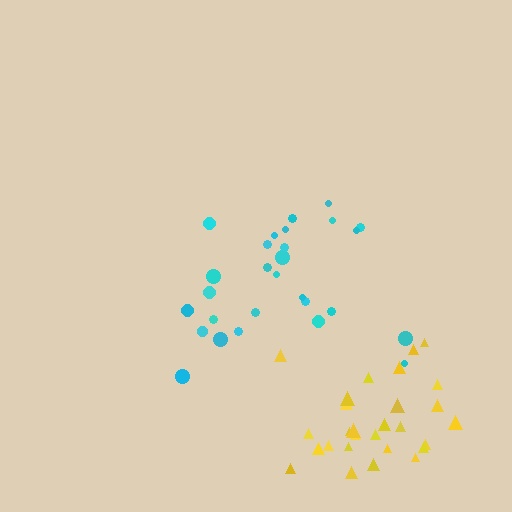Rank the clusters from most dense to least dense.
yellow, cyan.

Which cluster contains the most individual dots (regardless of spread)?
Cyan (28).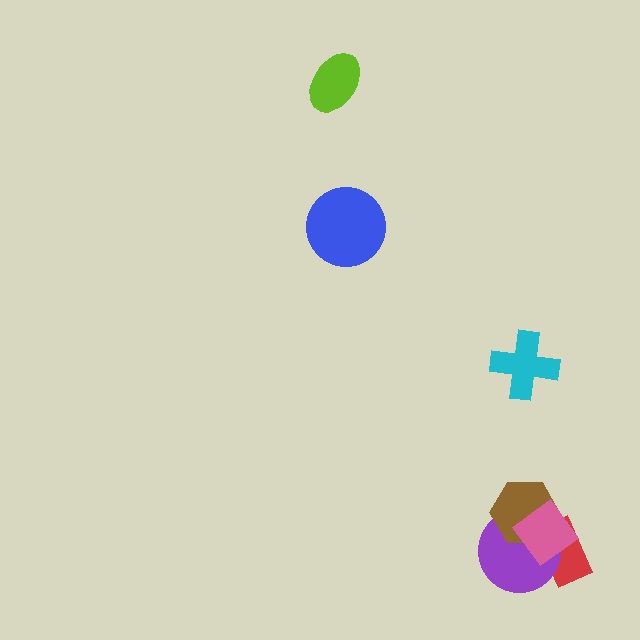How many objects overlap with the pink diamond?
3 objects overlap with the pink diamond.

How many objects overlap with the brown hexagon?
3 objects overlap with the brown hexagon.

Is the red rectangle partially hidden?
Yes, it is partially covered by another shape.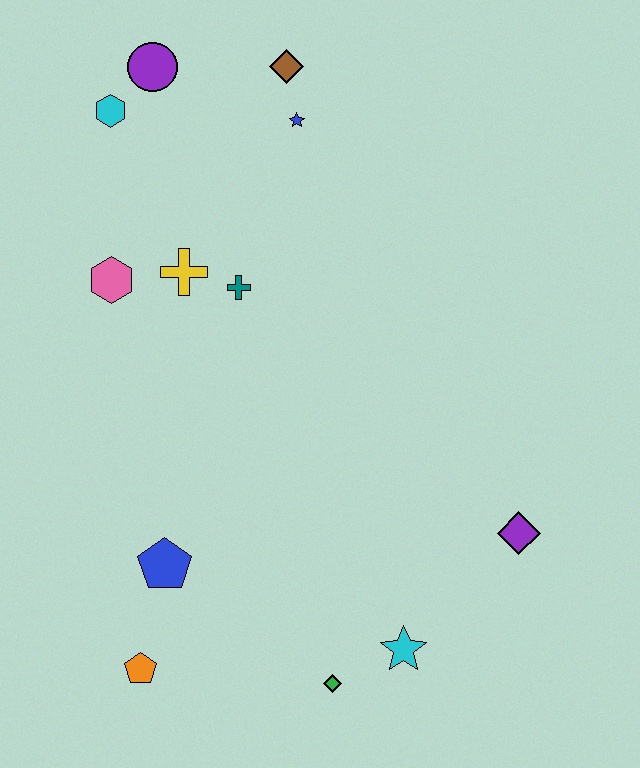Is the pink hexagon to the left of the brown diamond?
Yes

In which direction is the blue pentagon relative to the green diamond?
The blue pentagon is to the left of the green diamond.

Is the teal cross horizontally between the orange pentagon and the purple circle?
No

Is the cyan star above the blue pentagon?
No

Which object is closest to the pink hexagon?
The yellow cross is closest to the pink hexagon.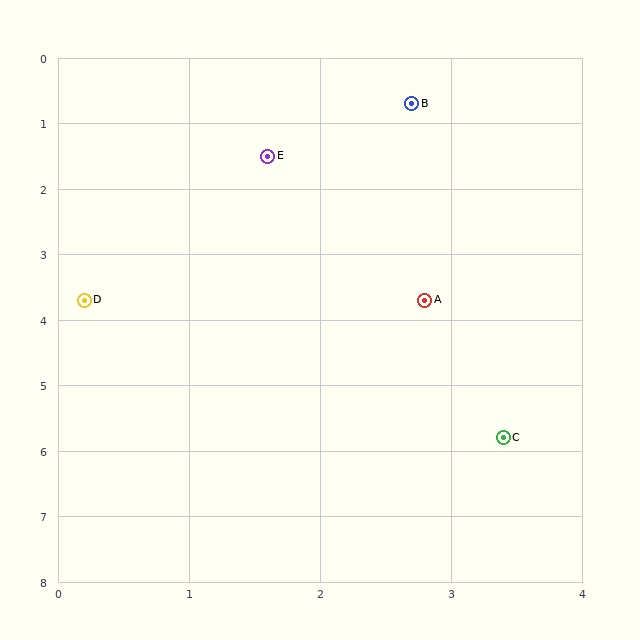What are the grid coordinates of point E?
Point E is at approximately (1.6, 1.5).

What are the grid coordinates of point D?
Point D is at approximately (0.2, 3.7).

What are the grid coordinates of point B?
Point B is at approximately (2.7, 0.7).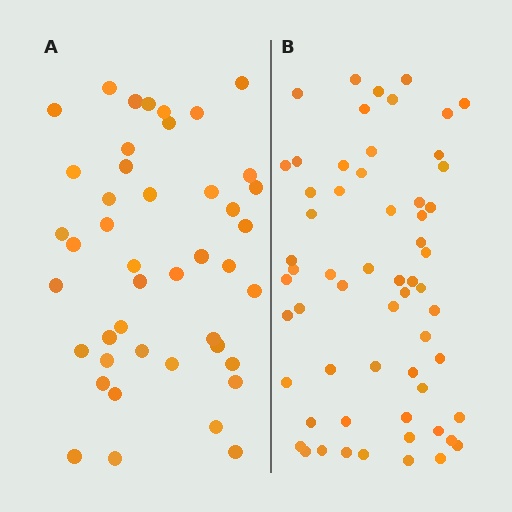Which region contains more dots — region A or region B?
Region B (the right region) has more dots.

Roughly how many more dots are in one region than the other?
Region B has approximately 15 more dots than region A.